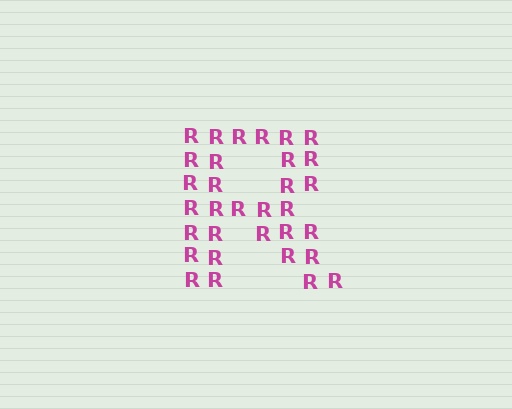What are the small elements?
The small elements are letter R's.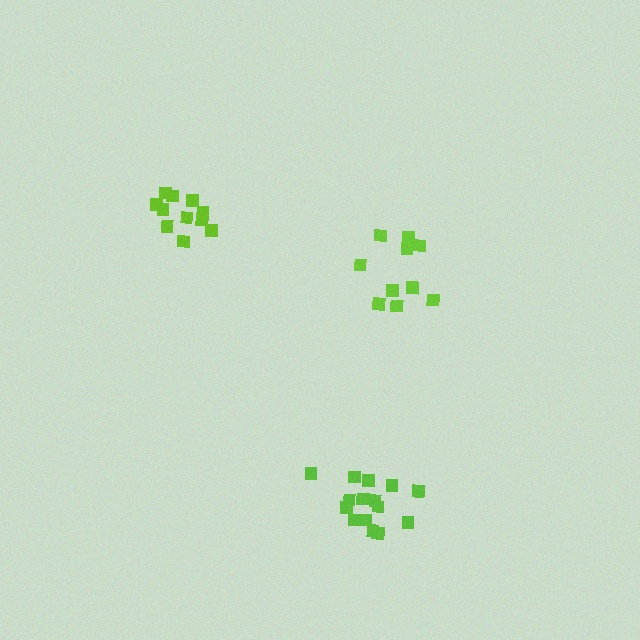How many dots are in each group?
Group 1: 10 dots, Group 2: 11 dots, Group 3: 15 dots (36 total).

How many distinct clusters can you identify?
There are 3 distinct clusters.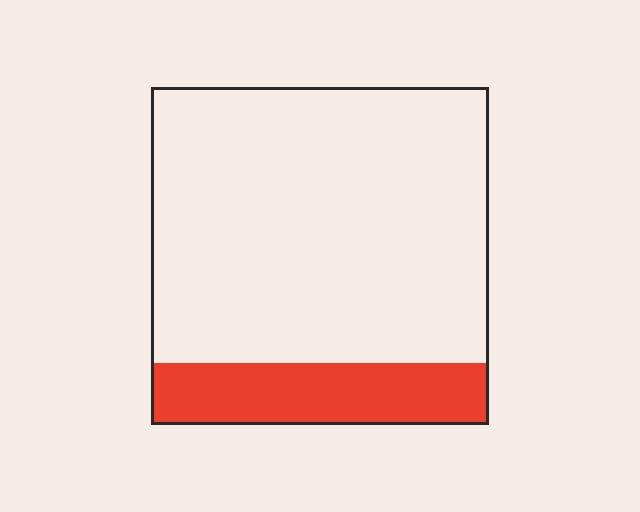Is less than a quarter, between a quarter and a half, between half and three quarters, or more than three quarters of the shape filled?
Less than a quarter.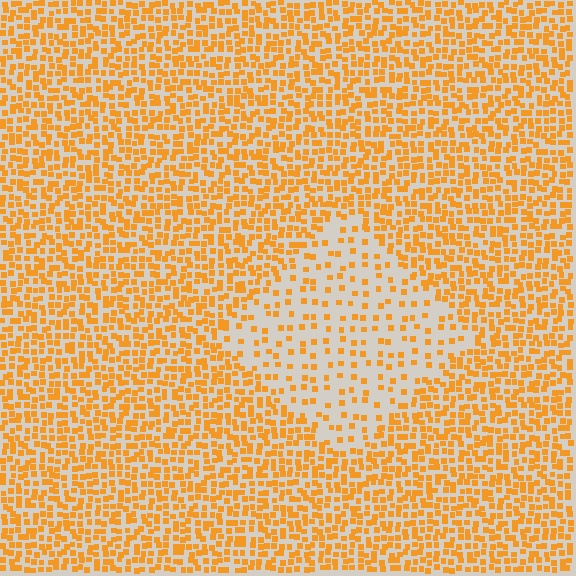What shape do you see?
I see a diamond.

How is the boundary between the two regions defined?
The boundary is defined by a change in element density (approximately 2.6x ratio). All elements are the same color, size, and shape.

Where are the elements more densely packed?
The elements are more densely packed outside the diamond boundary.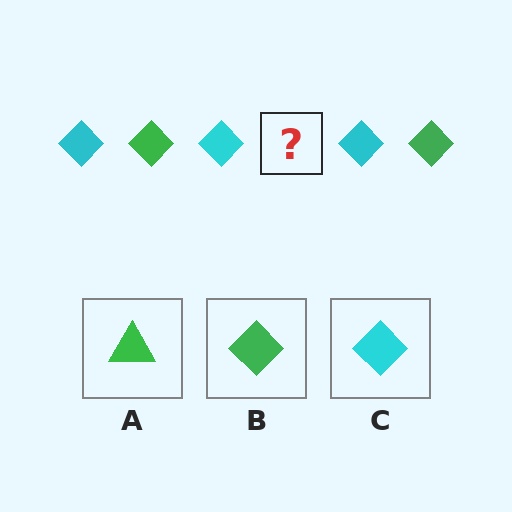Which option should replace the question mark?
Option B.